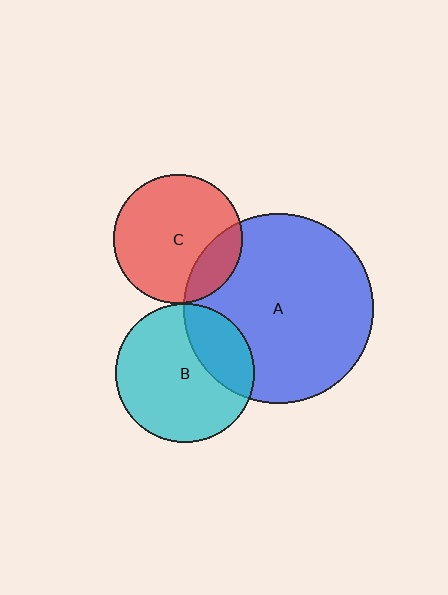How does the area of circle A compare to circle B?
Approximately 1.9 times.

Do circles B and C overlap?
Yes.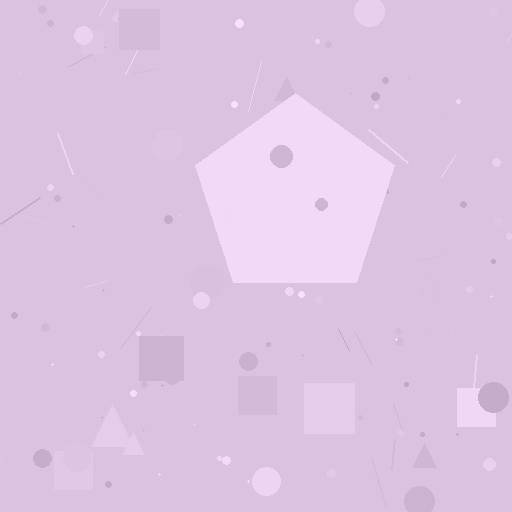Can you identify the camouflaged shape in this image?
The camouflaged shape is a pentagon.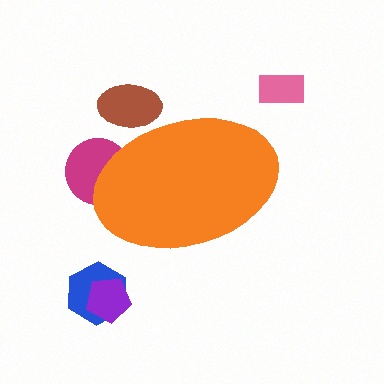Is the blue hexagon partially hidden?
No, the blue hexagon is fully visible.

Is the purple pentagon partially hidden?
No, the purple pentagon is fully visible.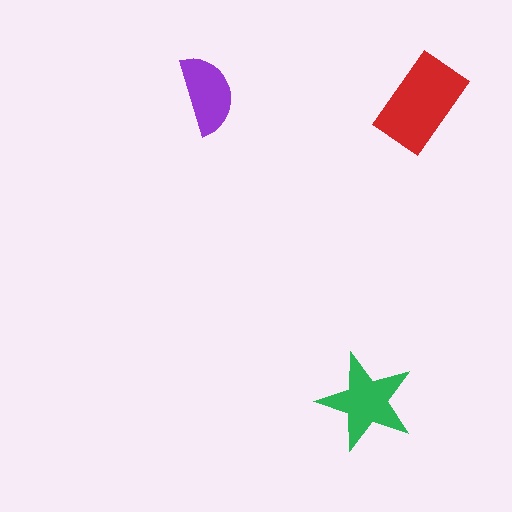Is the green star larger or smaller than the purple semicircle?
Larger.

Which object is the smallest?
The purple semicircle.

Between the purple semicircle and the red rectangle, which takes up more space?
The red rectangle.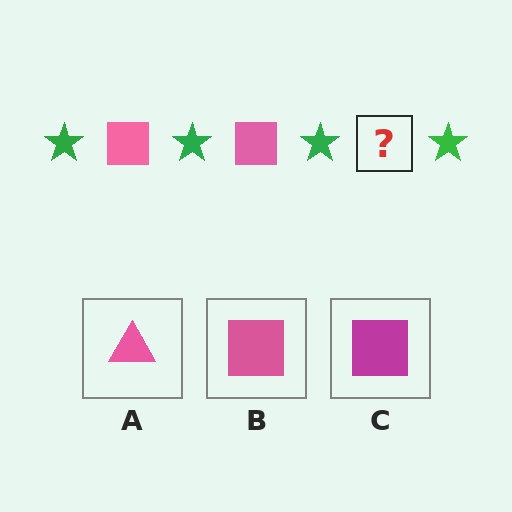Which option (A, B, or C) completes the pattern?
B.